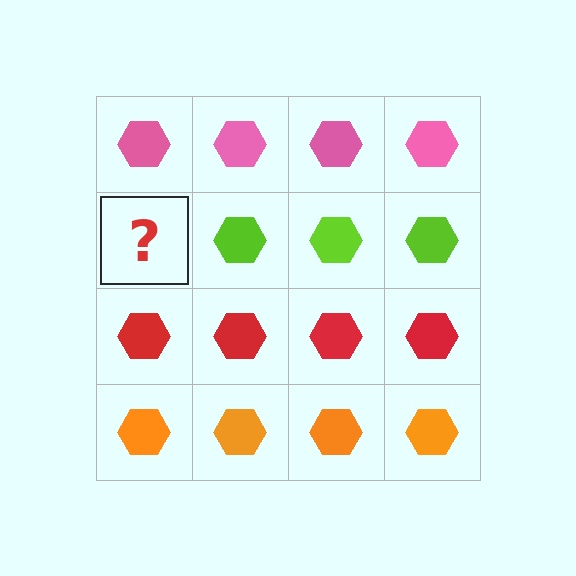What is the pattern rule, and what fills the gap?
The rule is that each row has a consistent color. The gap should be filled with a lime hexagon.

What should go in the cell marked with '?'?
The missing cell should contain a lime hexagon.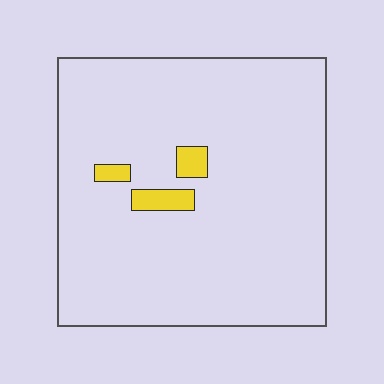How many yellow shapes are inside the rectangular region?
3.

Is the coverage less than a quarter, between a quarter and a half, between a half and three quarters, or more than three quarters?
Less than a quarter.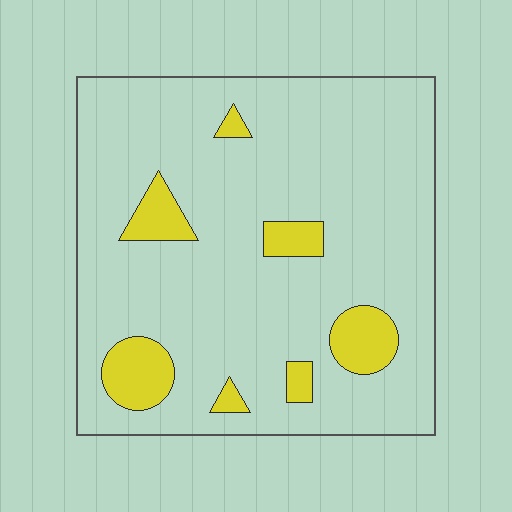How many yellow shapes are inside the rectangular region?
7.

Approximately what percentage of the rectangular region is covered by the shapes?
Approximately 10%.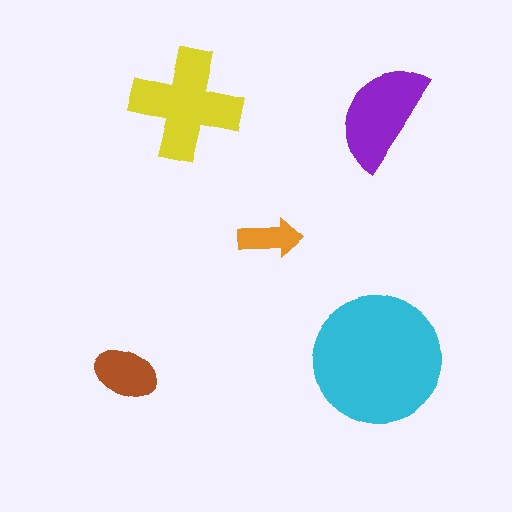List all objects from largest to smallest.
The cyan circle, the yellow cross, the purple semicircle, the brown ellipse, the orange arrow.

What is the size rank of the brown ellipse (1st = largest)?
4th.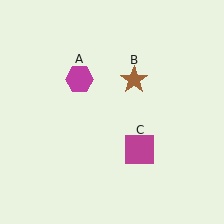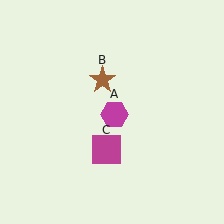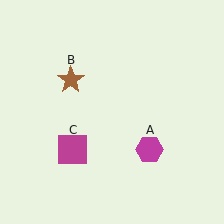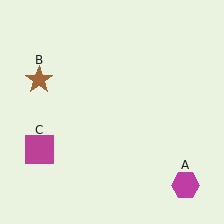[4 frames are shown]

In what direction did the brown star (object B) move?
The brown star (object B) moved left.